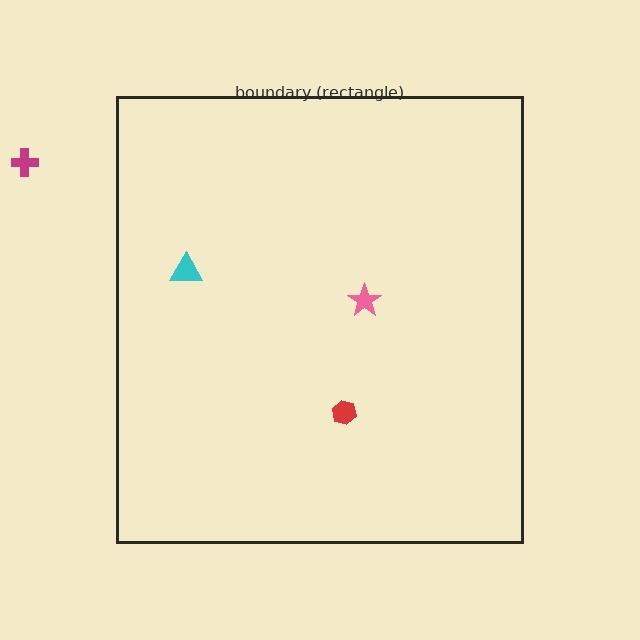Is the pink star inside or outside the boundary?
Inside.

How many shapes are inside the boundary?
3 inside, 1 outside.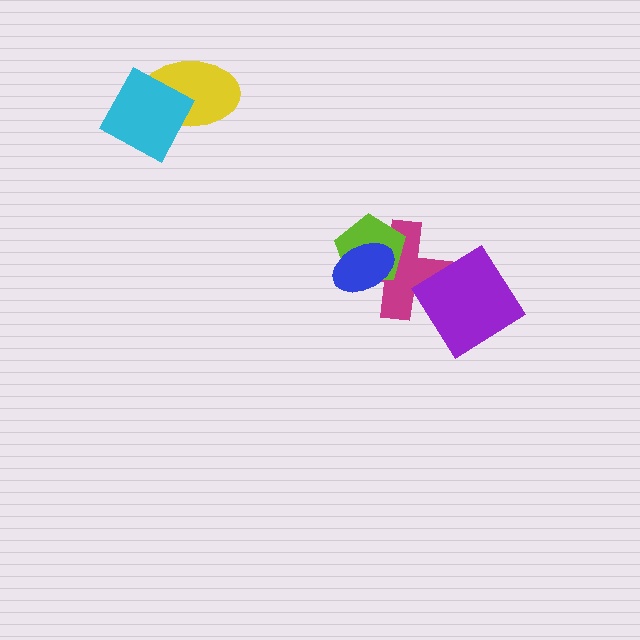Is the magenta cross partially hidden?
Yes, it is partially covered by another shape.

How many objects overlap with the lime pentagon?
2 objects overlap with the lime pentagon.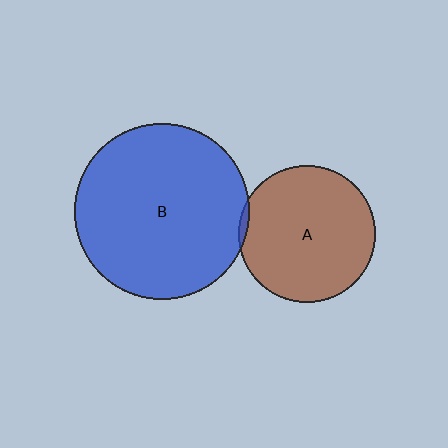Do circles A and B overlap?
Yes.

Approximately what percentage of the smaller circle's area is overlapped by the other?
Approximately 5%.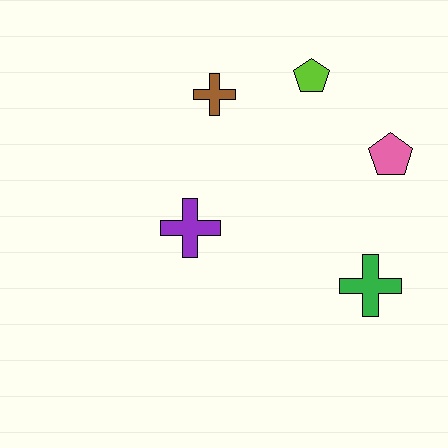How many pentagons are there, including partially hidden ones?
There are 2 pentagons.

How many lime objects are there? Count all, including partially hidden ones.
There is 1 lime object.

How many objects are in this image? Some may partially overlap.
There are 5 objects.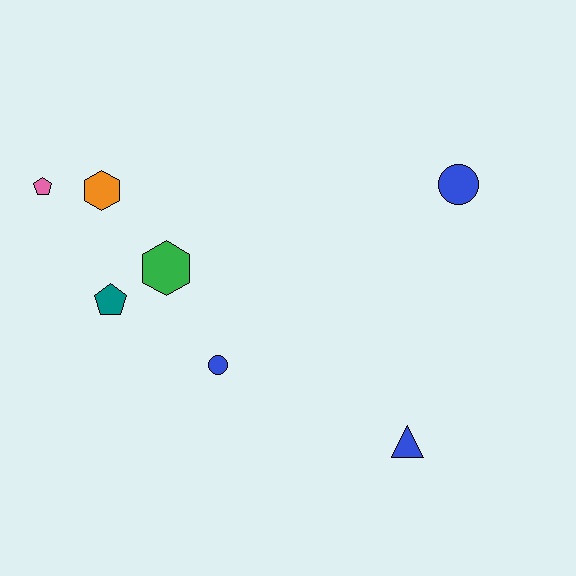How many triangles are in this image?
There is 1 triangle.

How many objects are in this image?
There are 7 objects.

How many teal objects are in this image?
There is 1 teal object.